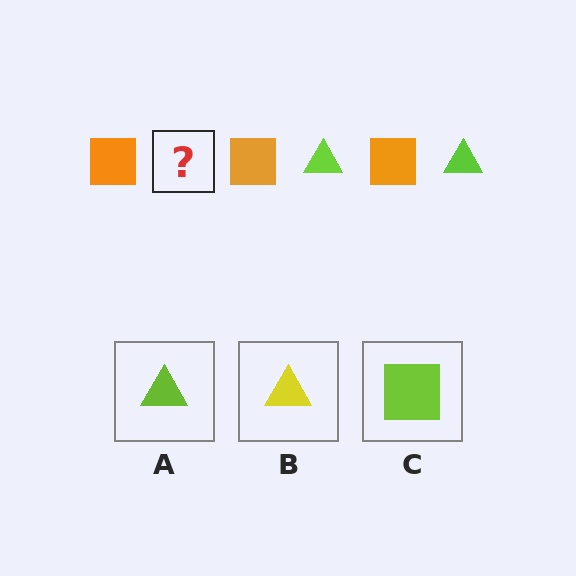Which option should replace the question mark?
Option A.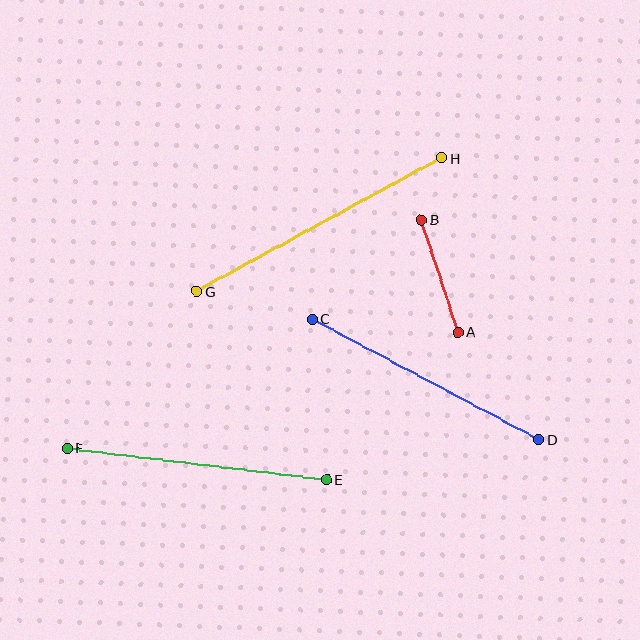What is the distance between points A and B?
The distance is approximately 118 pixels.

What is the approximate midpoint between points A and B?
The midpoint is at approximately (440, 276) pixels.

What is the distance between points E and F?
The distance is approximately 261 pixels.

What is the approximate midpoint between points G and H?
The midpoint is at approximately (319, 225) pixels.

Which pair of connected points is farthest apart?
Points G and H are farthest apart.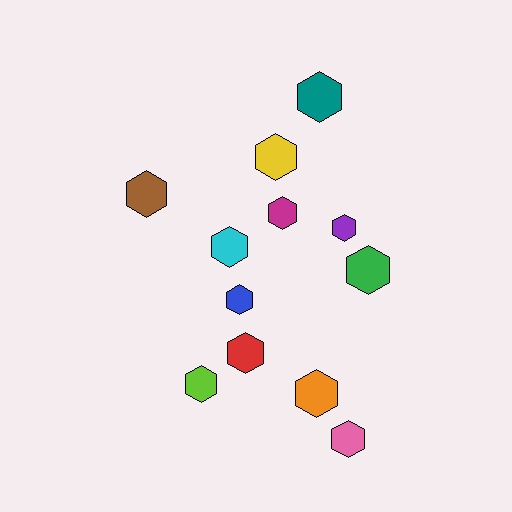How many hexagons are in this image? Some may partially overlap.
There are 12 hexagons.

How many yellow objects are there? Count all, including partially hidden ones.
There is 1 yellow object.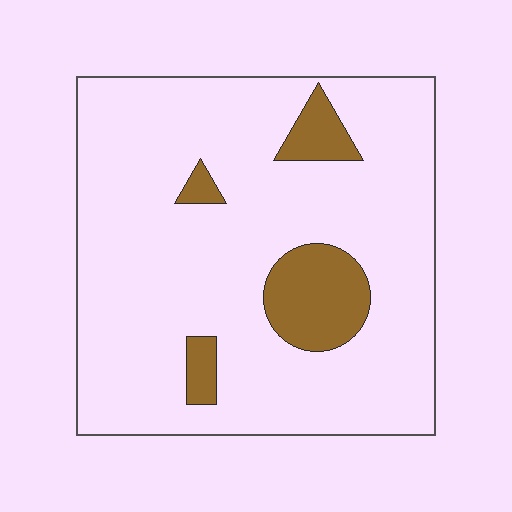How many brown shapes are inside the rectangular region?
4.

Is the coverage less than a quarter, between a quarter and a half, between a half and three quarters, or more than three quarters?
Less than a quarter.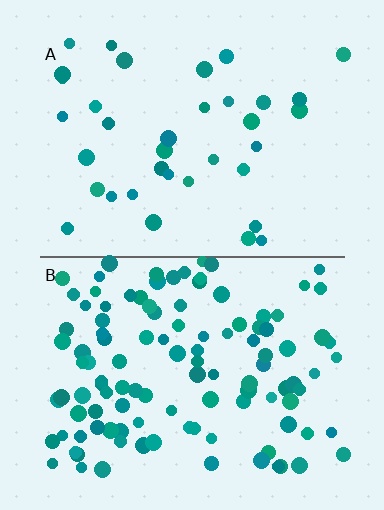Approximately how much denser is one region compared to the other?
Approximately 3.3× — region B over region A.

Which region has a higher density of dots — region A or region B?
B (the bottom).